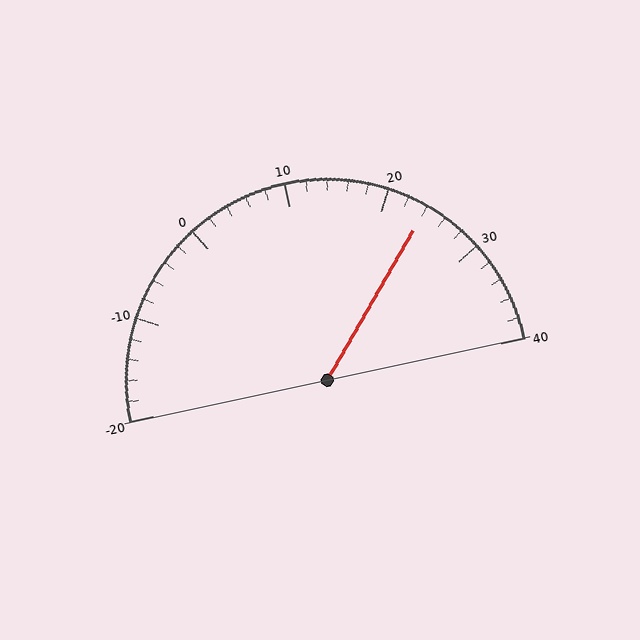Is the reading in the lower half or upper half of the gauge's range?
The reading is in the upper half of the range (-20 to 40).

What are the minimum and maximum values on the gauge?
The gauge ranges from -20 to 40.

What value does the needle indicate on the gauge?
The needle indicates approximately 24.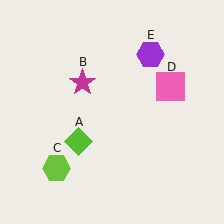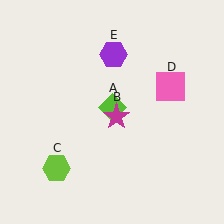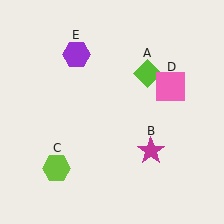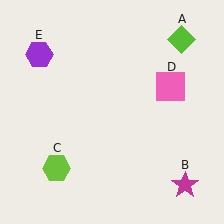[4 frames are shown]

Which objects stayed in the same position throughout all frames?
Lime hexagon (object C) and pink square (object D) remained stationary.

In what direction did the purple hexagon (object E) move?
The purple hexagon (object E) moved left.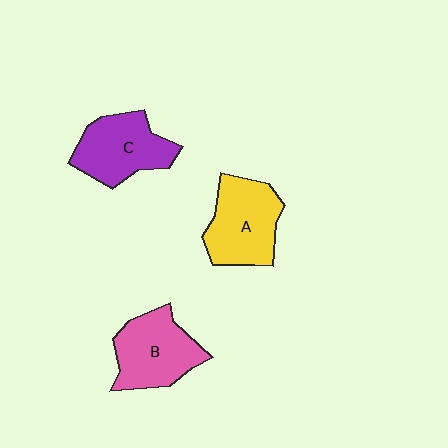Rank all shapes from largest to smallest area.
From largest to smallest: A (yellow), B (pink), C (purple).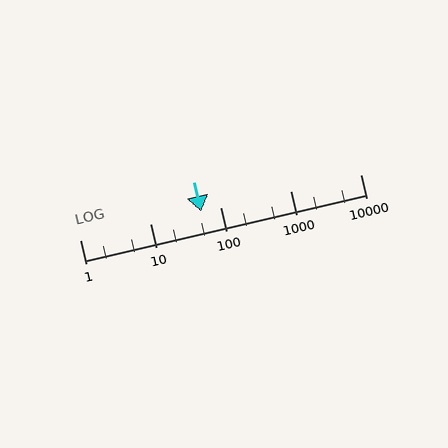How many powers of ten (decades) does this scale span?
The scale spans 4 decades, from 1 to 10000.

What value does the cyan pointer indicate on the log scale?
The pointer indicates approximately 53.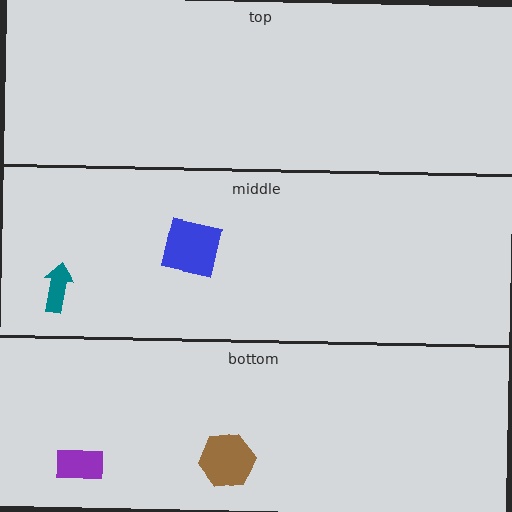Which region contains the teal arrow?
The middle region.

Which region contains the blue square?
The middle region.